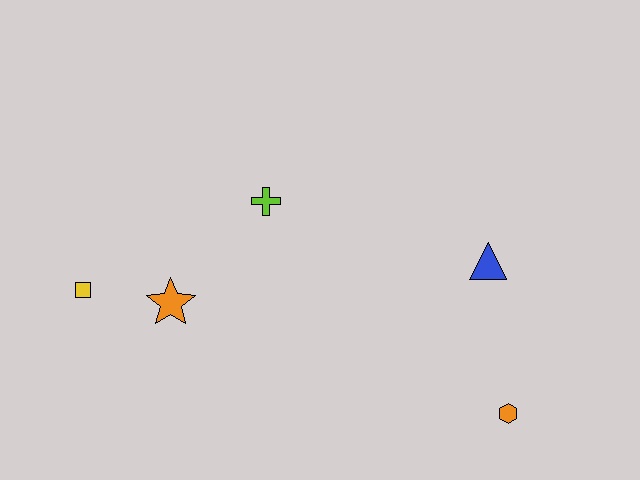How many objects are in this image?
There are 5 objects.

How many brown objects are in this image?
There are no brown objects.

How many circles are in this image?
There are no circles.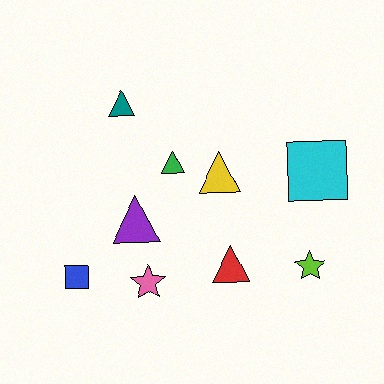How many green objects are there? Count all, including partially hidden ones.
There is 1 green object.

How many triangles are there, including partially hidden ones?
There are 5 triangles.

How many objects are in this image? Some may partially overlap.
There are 9 objects.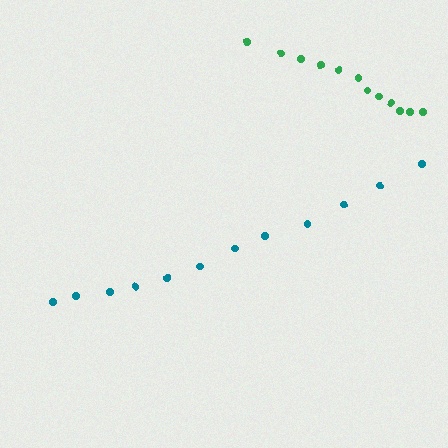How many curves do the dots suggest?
There are 2 distinct paths.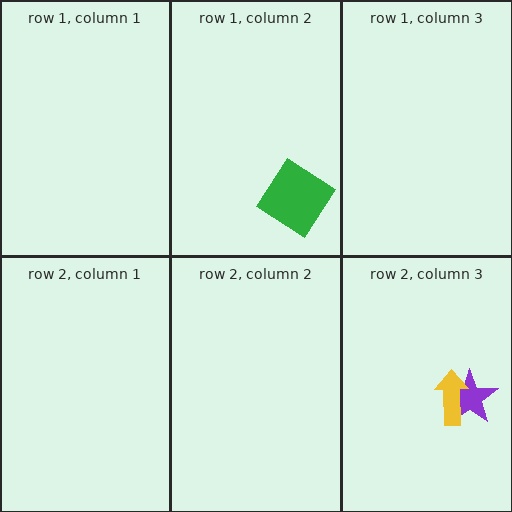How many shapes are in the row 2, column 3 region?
2.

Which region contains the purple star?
The row 2, column 3 region.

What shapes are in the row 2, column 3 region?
The purple star, the yellow arrow.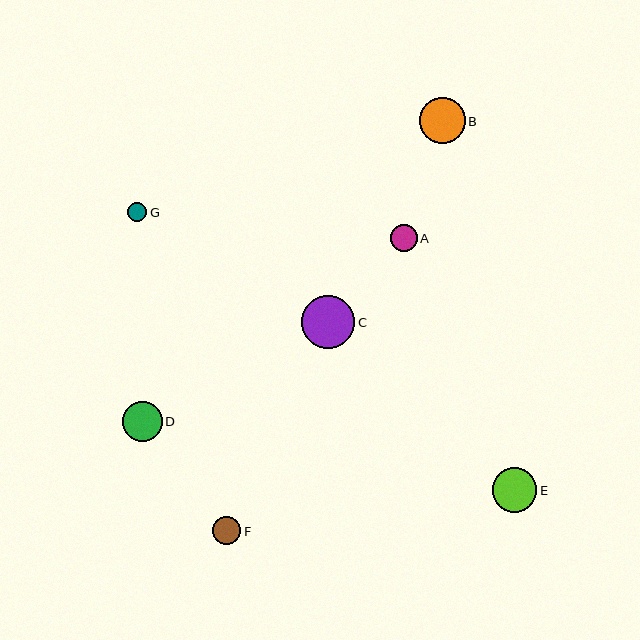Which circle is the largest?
Circle C is the largest with a size of approximately 53 pixels.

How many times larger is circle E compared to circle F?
Circle E is approximately 1.6 times the size of circle F.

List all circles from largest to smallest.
From largest to smallest: C, B, E, D, F, A, G.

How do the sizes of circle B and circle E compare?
Circle B and circle E are approximately the same size.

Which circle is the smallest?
Circle G is the smallest with a size of approximately 19 pixels.